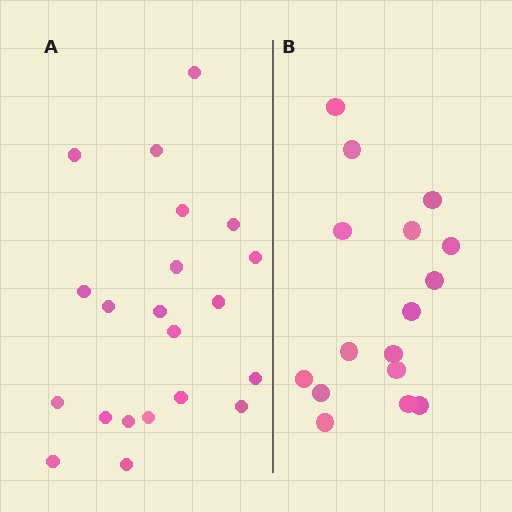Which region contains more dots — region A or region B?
Region A (the left region) has more dots.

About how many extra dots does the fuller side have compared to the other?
Region A has about 5 more dots than region B.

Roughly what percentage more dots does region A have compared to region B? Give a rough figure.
About 30% more.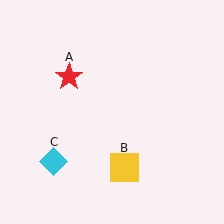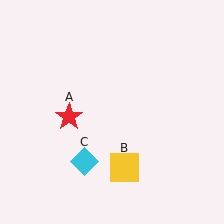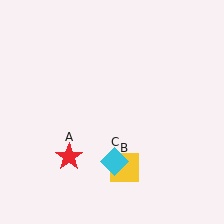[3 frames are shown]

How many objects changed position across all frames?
2 objects changed position: red star (object A), cyan diamond (object C).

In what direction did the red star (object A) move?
The red star (object A) moved down.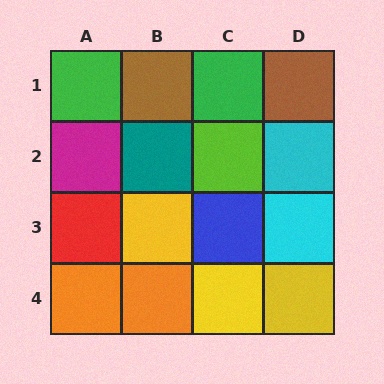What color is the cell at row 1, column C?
Green.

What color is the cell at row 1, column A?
Green.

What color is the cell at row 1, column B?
Brown.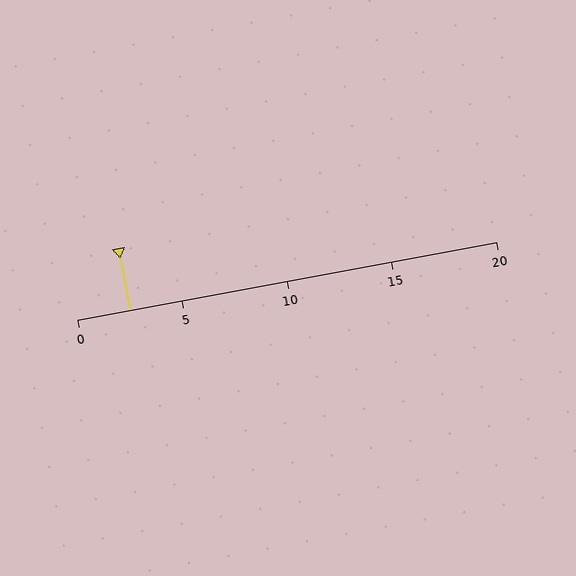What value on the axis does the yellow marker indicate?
The marker indicates approximately 2.5.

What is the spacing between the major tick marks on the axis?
The major ticks are spaced 5 apart.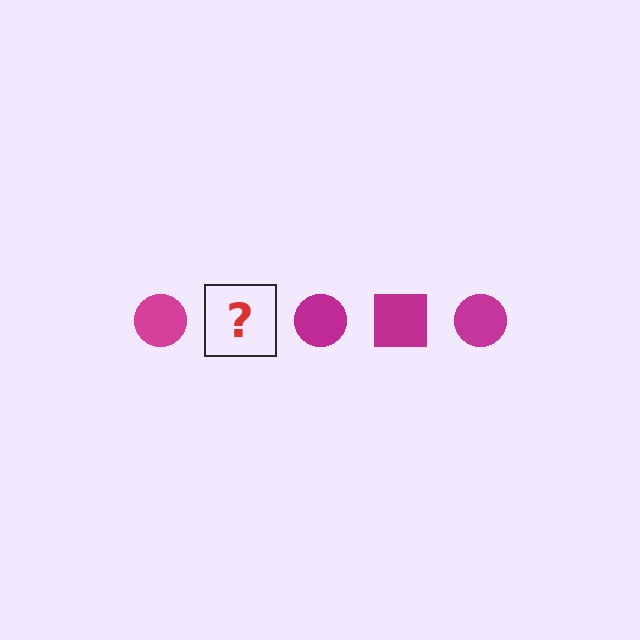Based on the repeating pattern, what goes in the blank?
The blank should be a magenta square.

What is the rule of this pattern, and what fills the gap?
The rule is that the pattern cycles through circle, square shapes in magenta. The gap should be filled with a magenta square.